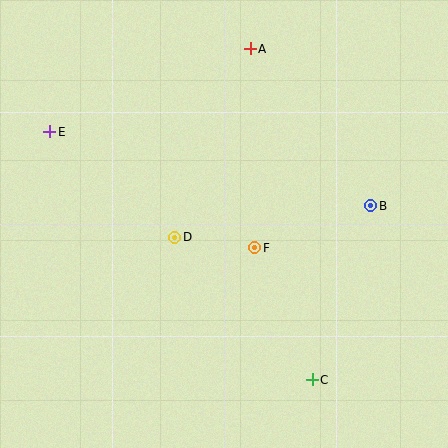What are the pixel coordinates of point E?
Point E is at (50, 132).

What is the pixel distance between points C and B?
The distance between C and B is 184 pixels.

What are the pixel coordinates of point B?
Point B is at (371, 206).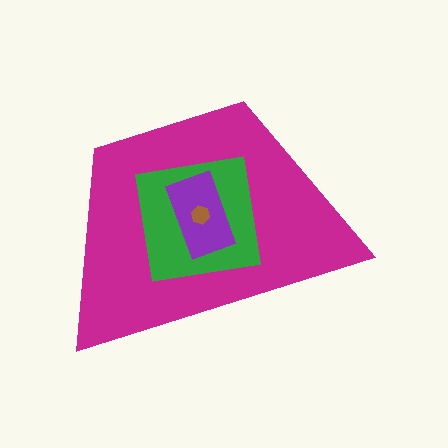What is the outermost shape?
The magenta trapezoid.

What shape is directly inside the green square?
The purple rectangle.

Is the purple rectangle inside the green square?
Yes.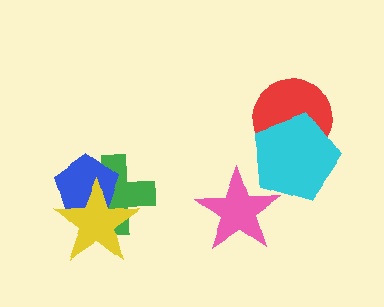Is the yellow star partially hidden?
No, no other shape covers it.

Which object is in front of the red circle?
The cyan pentagon is in front of the red circle.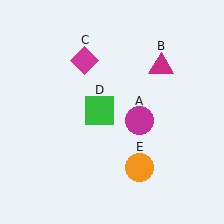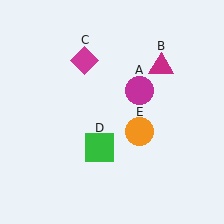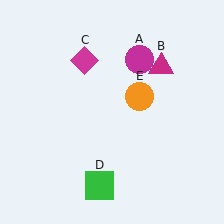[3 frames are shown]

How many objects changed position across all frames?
3 objects changed position: magenta circle (object A), green square (object D), orange circle (object E).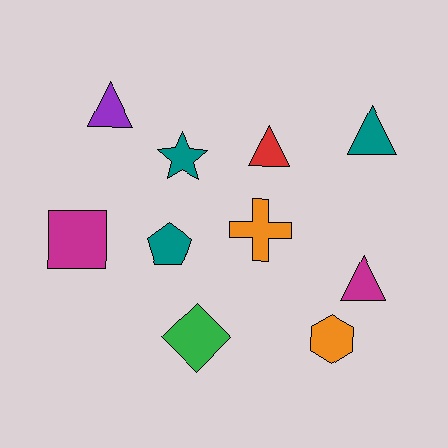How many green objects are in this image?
There is 1 green object.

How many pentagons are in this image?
There is 1 pentagon.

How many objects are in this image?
There are 10 objects.